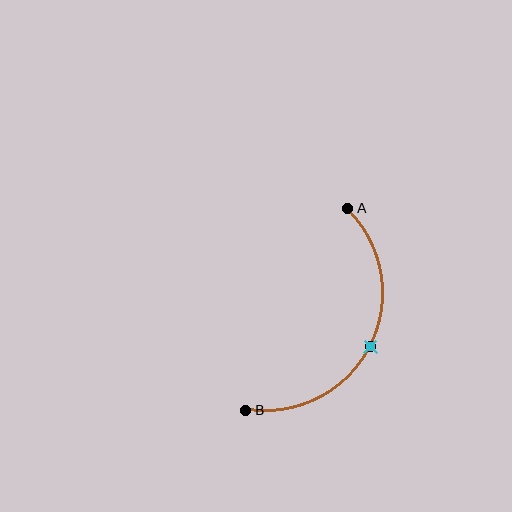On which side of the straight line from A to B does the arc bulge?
The arc bulges to the right of the straight line connecting A and B.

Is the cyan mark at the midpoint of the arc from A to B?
Yes. The cyan mark lies on the arc at equal arc-length from both A and B — it is the arc midpoint.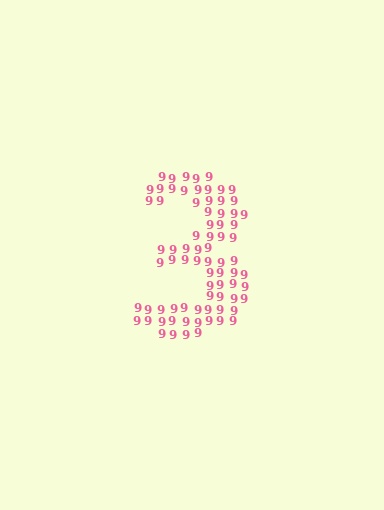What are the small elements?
The small elements are digit 9's.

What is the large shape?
The large shape is the digit 3.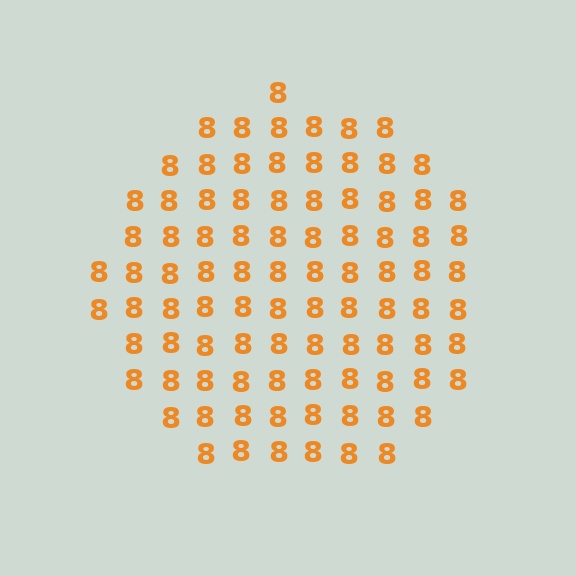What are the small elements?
The small elements are digit 8's.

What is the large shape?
The large shape is a circle.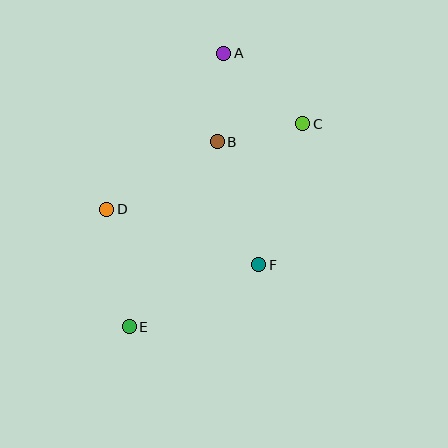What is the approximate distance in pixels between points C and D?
The distance between C and D is approximately 214 pixels.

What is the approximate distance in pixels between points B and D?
The distance between B and D is approximately 130 pixels.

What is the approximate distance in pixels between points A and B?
The distance between A and B is approximately 89 pixels.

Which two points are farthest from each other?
Points A and E are farthest from each other.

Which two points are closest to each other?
Points B and C are closest to each other.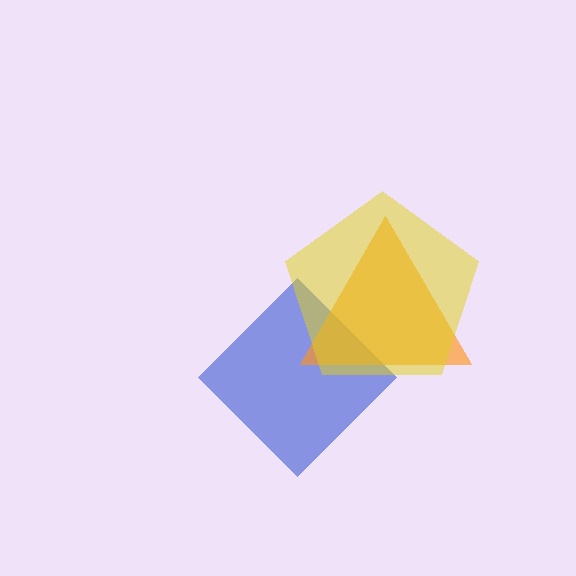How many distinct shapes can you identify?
There are 3 distinct shapes: a blue diamond, an orange triangle, a yellow pentagon.